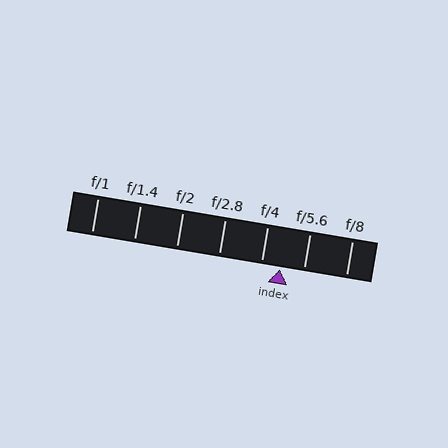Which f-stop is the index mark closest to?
The index mark is closest to f/4.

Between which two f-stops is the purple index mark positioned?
The index mark is between f/4 and f/5.6.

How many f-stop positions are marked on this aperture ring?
There are 7 f-stop positions marked.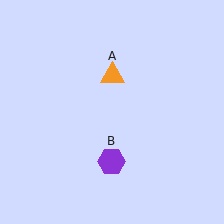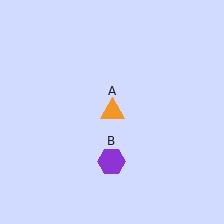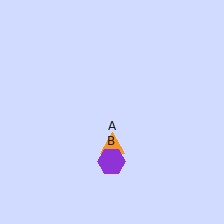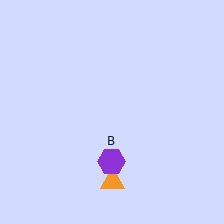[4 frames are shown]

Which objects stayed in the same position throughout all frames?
Purple hexagon (object B) remained stationary.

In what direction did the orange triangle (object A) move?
The orange triangle (object A) moved down.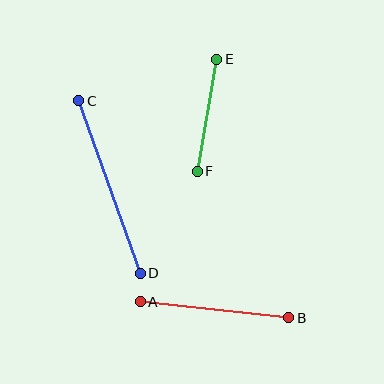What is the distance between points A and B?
The distance is approximately 150 pixels.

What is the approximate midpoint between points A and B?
The midpoint is at approximately (214, 310) pixels.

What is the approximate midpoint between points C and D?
The midpoint is at approximately (110, 187) pixels.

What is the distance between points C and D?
The distance is approximately 183 pixels.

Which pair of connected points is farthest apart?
Points C and D are farthest apart.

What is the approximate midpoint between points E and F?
The midpoint is at approximately (207, 115) pixels.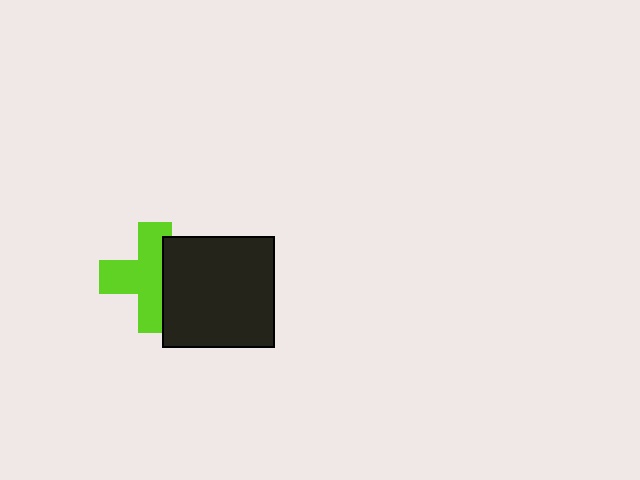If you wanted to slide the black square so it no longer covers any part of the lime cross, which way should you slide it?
Slide it right — that is the most direct way to separate the two shapes.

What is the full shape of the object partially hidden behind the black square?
The partially hidden object is a lime cross.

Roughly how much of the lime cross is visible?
About half of it is visible (roughly 64%).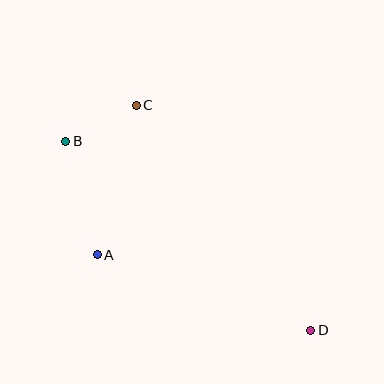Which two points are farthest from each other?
Points B and D are farthest from each other.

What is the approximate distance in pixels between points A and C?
The distance between A and C is approximately 155 pixels.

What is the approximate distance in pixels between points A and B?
The distance between A and B is approximately 118 pixels.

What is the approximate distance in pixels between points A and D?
The distance between A and D is approximately 227 pixels.